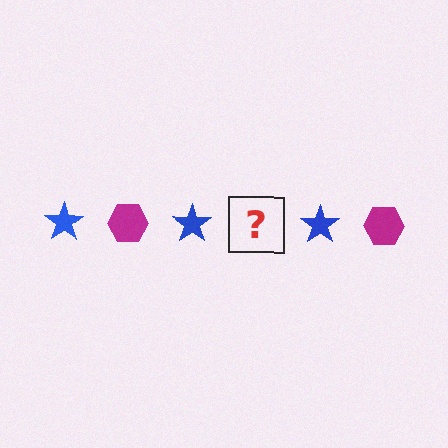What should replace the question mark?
The question mark should be replaced with a magenta hexagon.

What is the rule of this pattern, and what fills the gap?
The rule is that the pattern alternates between blue star and magenta hexagon. The gap should be filled with a magenta hexagon.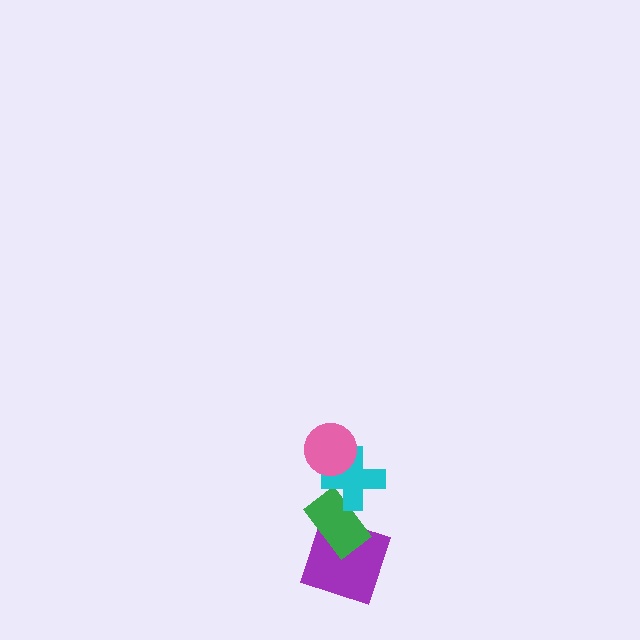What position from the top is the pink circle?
The pink circle is 1st from the top.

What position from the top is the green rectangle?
The green rectangle is 3rd from the top.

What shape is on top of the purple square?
The green rectangle is on top of the purple square.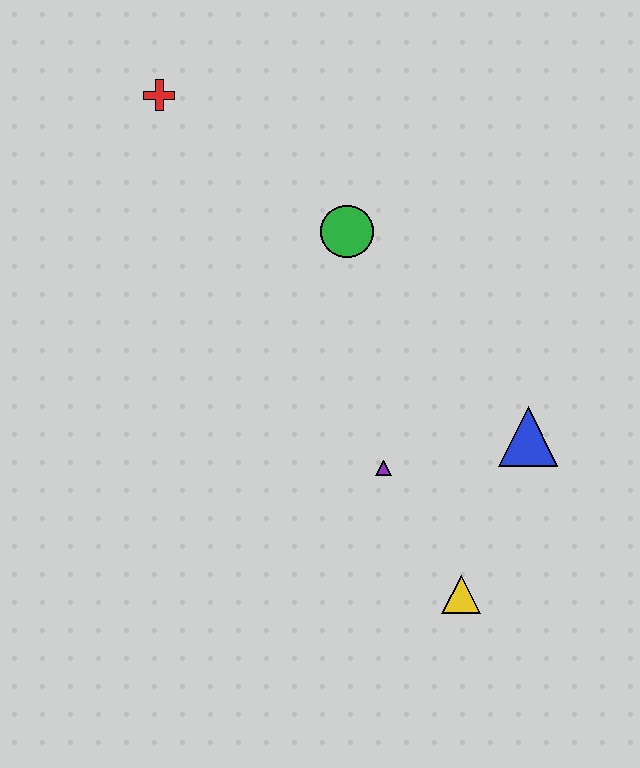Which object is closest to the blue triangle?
The purple triangle is closest to the blue triangle.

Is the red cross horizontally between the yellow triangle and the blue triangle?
No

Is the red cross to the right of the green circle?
No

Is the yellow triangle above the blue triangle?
No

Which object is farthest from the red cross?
The yellow triangle is farthest from the red cross.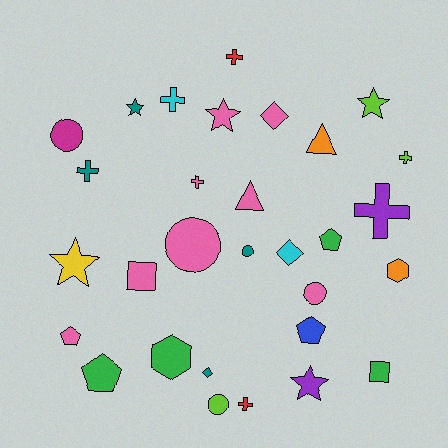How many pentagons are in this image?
There are 4 pentagons.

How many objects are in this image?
There are 30 objects.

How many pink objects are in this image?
There are 8 pink objects.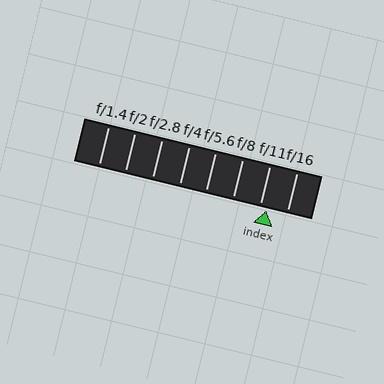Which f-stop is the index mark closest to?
The index mark is closest to f/11.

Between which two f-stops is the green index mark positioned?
The index mark is between f/11 and f/16.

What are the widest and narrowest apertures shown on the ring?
The widest aperture shown is f/1.4 and the narrowest is f/16.